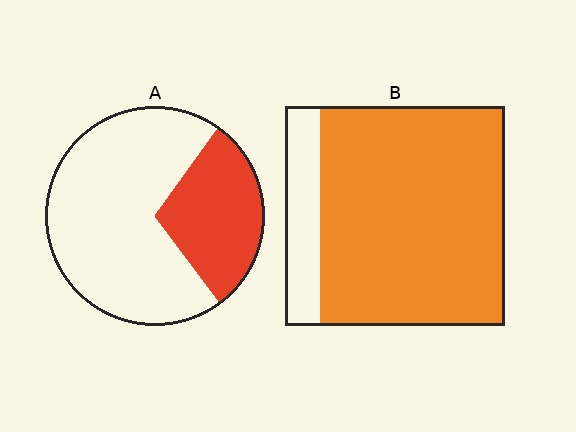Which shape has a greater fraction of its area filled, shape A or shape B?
Shape B.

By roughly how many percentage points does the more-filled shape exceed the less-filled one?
By roughly 55 percentage points (B over A).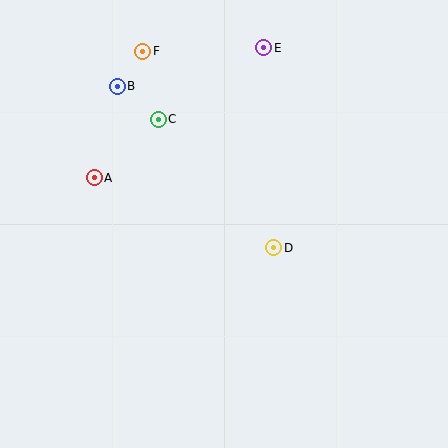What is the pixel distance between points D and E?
The distance between D and E is 200 pixels.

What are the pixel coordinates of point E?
Point E is at (264, 48).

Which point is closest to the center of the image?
Point D at (274, 248) is closest to the center.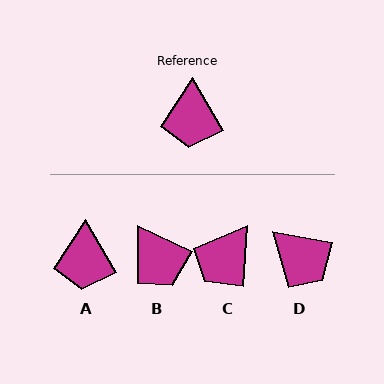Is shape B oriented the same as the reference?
No, it is off by about 34 degrees.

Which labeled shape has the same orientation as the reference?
A.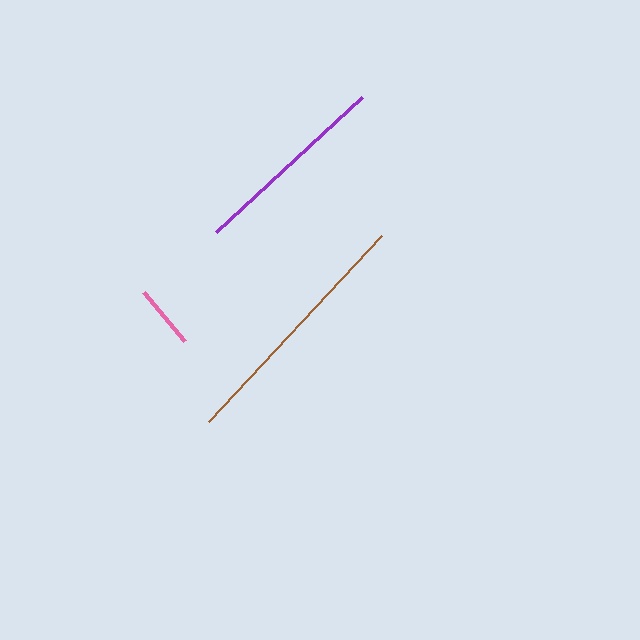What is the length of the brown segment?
The brown segment is approximately 254 pixels long.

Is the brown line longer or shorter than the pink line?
The brown line is longer than the pink line.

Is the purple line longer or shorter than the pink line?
The purple line is longer than the pink line.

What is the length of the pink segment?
The pink segment is approximately 65 pixels long.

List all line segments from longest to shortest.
From longest to shortest: brown, purple, pink.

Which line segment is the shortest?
The pink line is the shortest at approximately 65 pixels.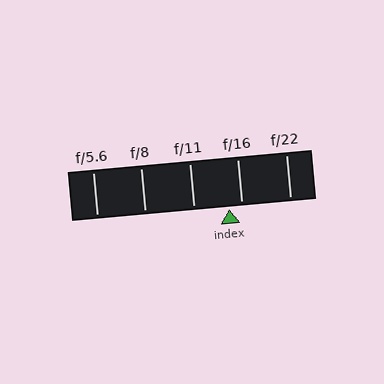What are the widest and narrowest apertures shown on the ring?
The widest aperture shown is f/5.6 and the narrowest is f/22.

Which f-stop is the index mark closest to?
The index mark is closest to f/16.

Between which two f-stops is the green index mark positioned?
The index mark is between f/11 and f/16.